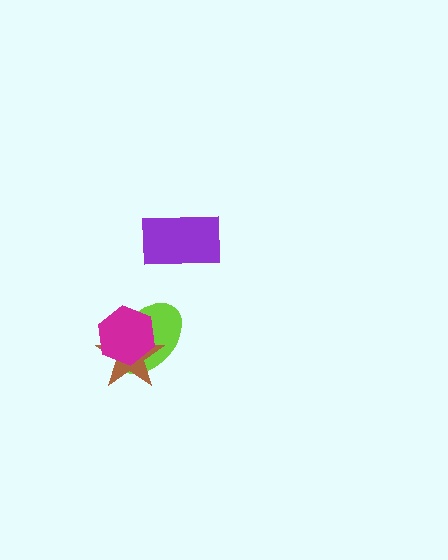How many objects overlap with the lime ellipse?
2 objects overlap with the lime ellipse.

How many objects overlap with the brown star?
2 objects overlap with the brown star.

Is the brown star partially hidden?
Yes, it is partially covered by another shape.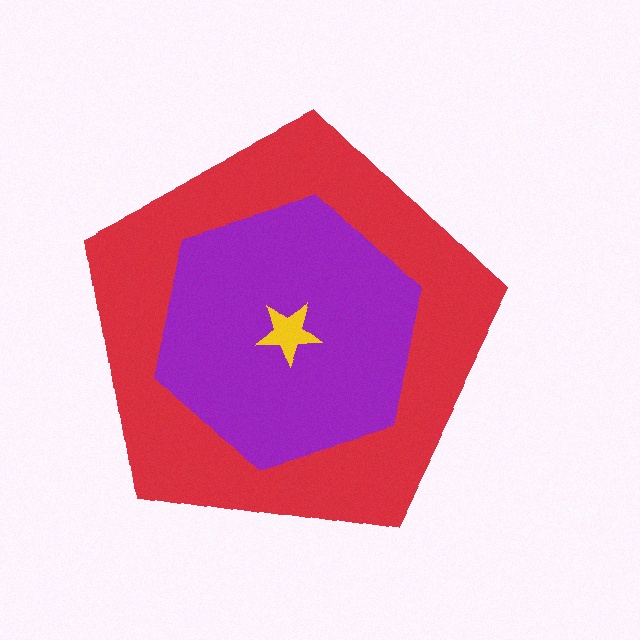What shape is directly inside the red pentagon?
The purple hexagon.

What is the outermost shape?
The red pentagon.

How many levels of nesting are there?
3.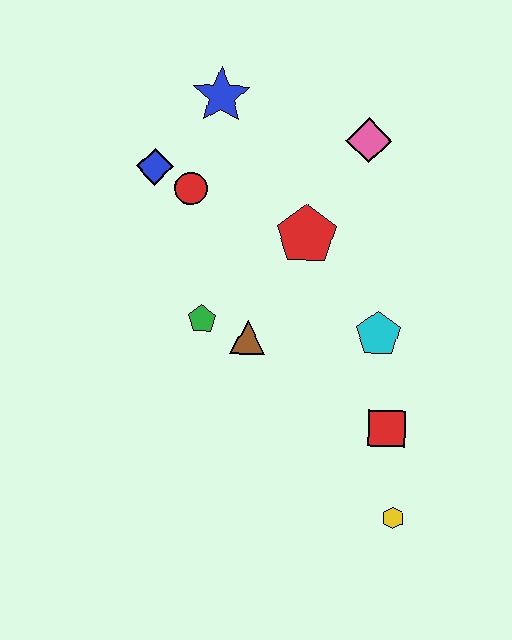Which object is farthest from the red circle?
The yellow hexagon is farthest from the red circle.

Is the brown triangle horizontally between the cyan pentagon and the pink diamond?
No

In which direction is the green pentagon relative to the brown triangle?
The green pentagon is to the left of the brown triangle.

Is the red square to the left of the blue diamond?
No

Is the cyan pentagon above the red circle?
No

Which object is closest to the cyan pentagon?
The red square is closest to the cyan pentagon.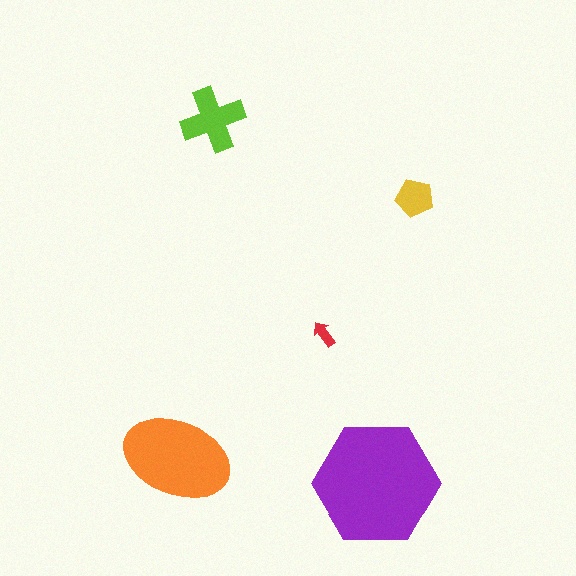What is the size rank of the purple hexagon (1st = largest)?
1st.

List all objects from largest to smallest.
The purple hexagon, the orange ellipse, the lime cross, the yellow pentagon, the red arrow.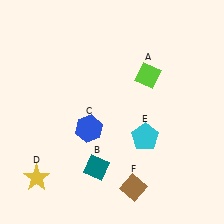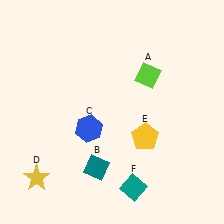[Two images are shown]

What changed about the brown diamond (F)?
In Image 1, F is brown. In Image 2, it changed to teal.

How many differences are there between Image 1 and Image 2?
There are 2 differences between the two images.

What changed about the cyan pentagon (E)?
In Image 1, E is cyan. In Image 2, it changed to yellow.